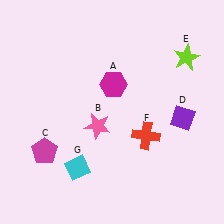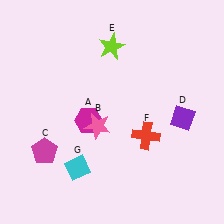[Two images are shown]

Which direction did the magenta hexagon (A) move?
The magenta hexagon (A) moved down.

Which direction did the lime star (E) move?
The lime star (E) moved left.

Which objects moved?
The objects that moved are: the magenta hexagon (A), the lime star (E).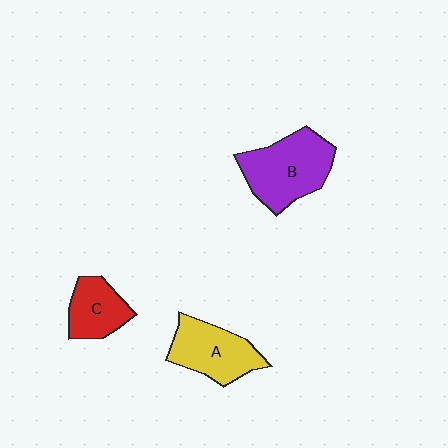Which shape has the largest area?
Shape B (purple).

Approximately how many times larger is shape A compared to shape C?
Approximately 1.4 times.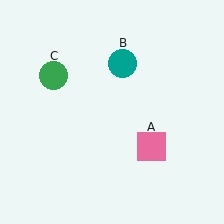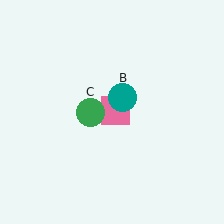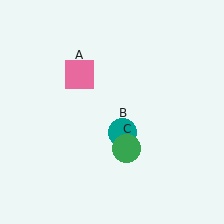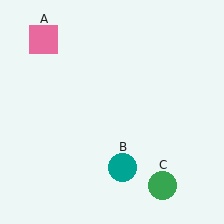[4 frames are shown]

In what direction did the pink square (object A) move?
The pink square (object A) moved up and to the left.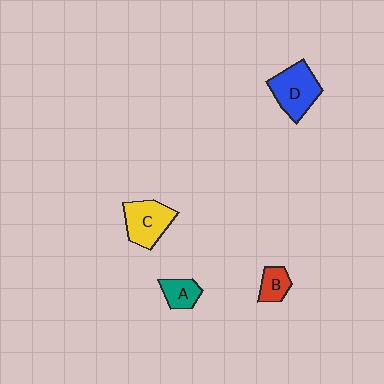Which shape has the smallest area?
Shape B (red).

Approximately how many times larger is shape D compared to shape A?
Approximately 2.0 times.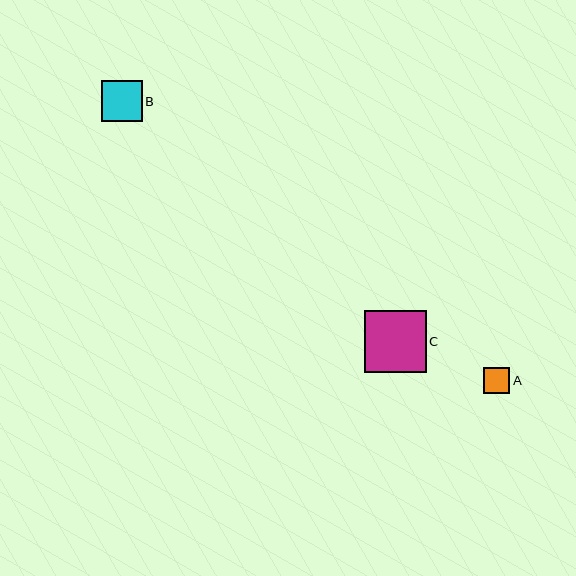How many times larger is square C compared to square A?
Square C is approximately 2.4 times the size of square A.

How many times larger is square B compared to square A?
Square B is approximately 1.6 times the size of square A.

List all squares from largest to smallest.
From largest to smallest: C, B, A.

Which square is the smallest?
Square A is the smallest with a size of approximately 26 pixels.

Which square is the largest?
Square C is the largest with a size of approximately 62 pixels.